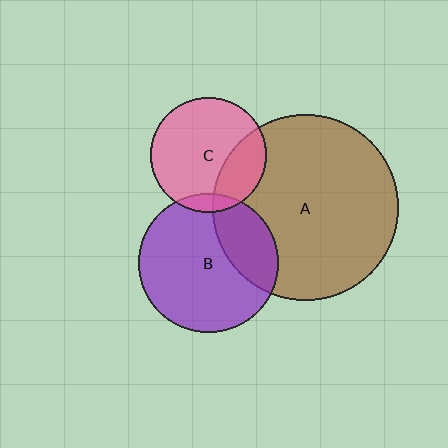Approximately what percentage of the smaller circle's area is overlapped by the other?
Approximately 25%.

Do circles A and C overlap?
Yes.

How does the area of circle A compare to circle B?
Approximately 1.8 times.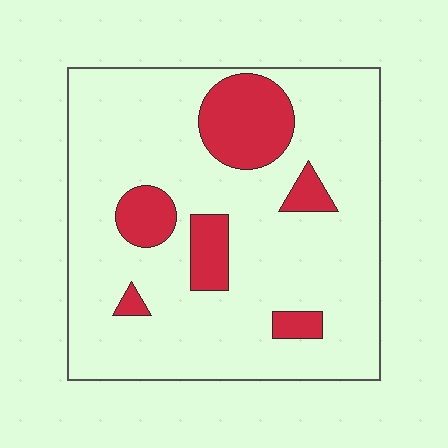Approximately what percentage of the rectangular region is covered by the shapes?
Approximately 15%.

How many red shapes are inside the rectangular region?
6.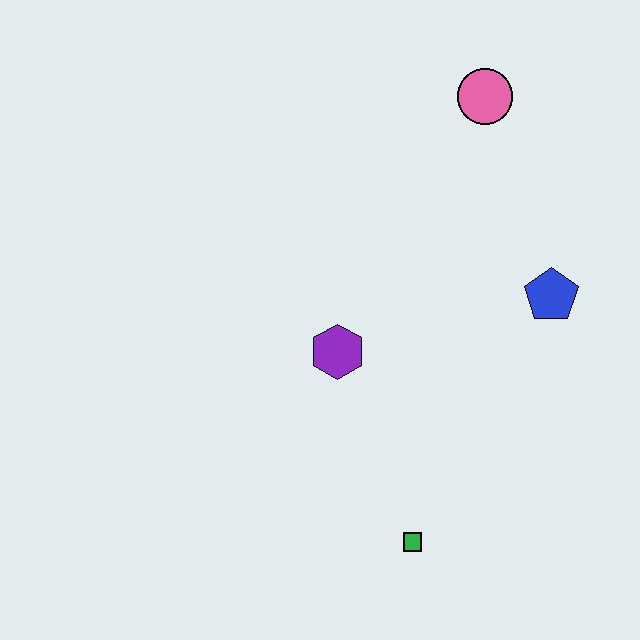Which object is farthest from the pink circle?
The green square is farthest from the pink circle.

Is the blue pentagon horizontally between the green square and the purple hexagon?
No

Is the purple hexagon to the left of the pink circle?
Yes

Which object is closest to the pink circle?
The blue pentagon is closest to the pink circle.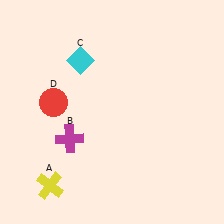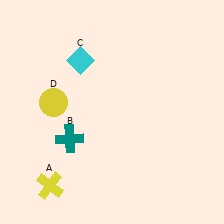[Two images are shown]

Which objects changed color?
B changed from magenta to teal. D changed from red to yellow.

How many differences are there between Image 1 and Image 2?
There are 2 differences between the two images.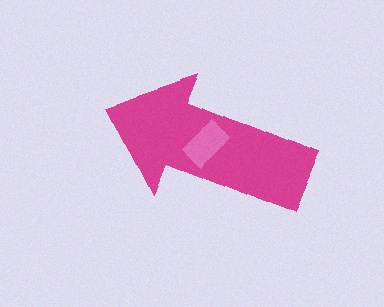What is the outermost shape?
The magenta arrow.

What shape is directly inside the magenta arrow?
The pink rectangle.